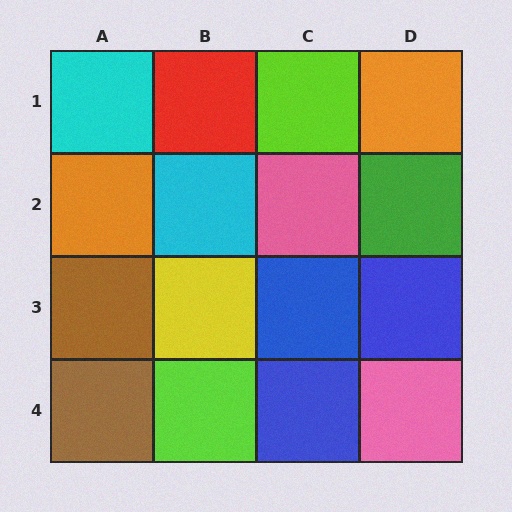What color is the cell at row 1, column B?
Red.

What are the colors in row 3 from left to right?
Brown, yellow, blue, blue.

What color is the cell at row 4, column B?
Lime.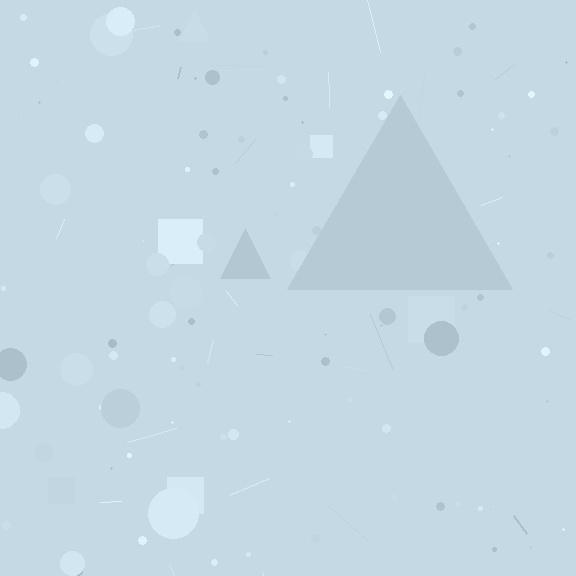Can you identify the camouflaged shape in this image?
The camouflaged shape is a triangle.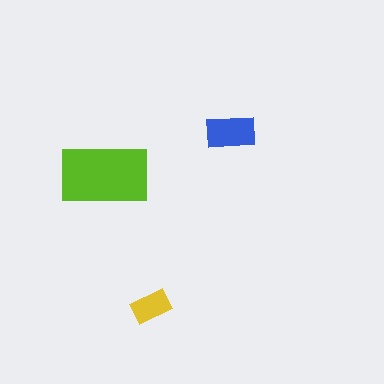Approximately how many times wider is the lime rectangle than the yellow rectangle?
About 2.5 times wider.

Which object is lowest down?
The yellow rectangle is bottommost.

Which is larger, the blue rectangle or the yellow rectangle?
The blue one.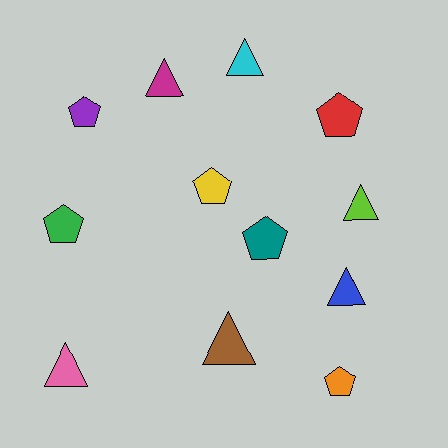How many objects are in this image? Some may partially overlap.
There are 12 objects.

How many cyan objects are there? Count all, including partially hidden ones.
There is 1 cyan object.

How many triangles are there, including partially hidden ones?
There are 6 triangles.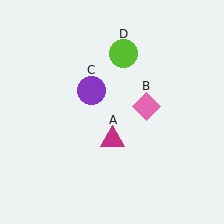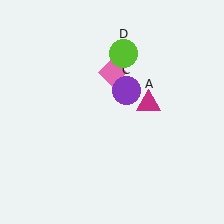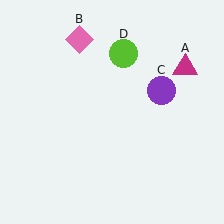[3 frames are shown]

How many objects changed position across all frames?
3 objects changed position: magenta triangle (object A), pink diamond (object B), purple circle (object C).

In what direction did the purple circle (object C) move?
The purple circle (object C) moved right.